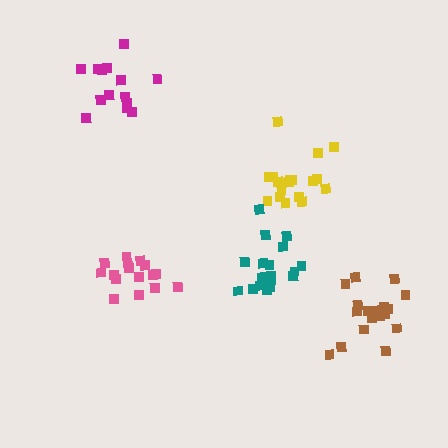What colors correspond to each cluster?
The clusters are colored: magenta, brown, yellow, pink, teal.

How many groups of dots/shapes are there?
There are 5 groups.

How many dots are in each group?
Group 1: 14 dots, Group 2: 19 dots, Group 3: 19 dots, Group 4: 16 dots, Group 5: 19 dots (87 total).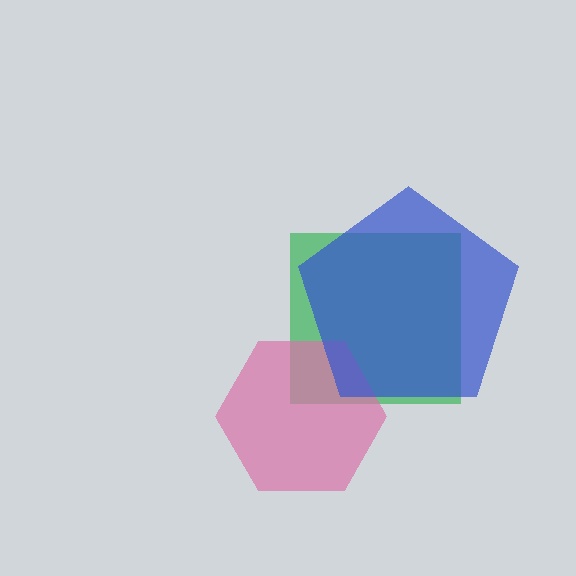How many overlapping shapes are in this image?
There are 3 overlapping shapes in the image.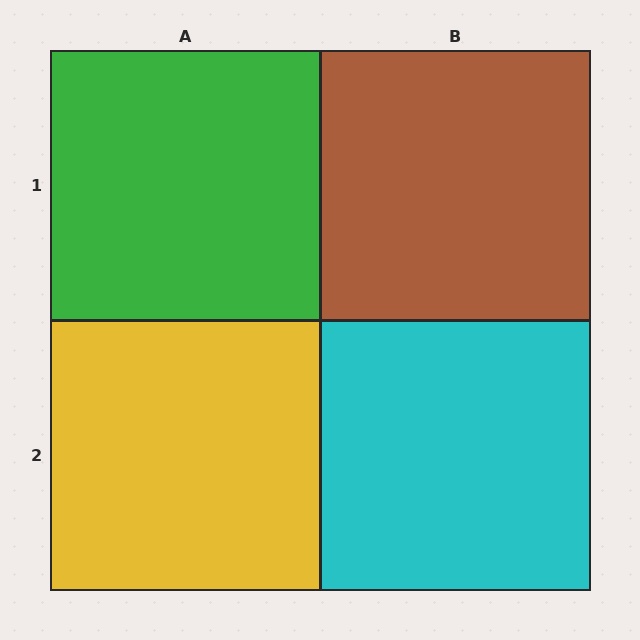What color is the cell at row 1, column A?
Green.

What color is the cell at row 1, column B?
Brown.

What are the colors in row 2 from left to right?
Yellow, cyan.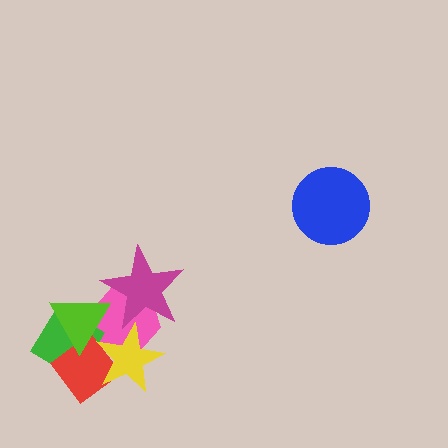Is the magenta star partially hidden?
Yes, it is partially covered by another shape.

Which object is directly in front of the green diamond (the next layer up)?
The red diamond is directly in front of the green diamond.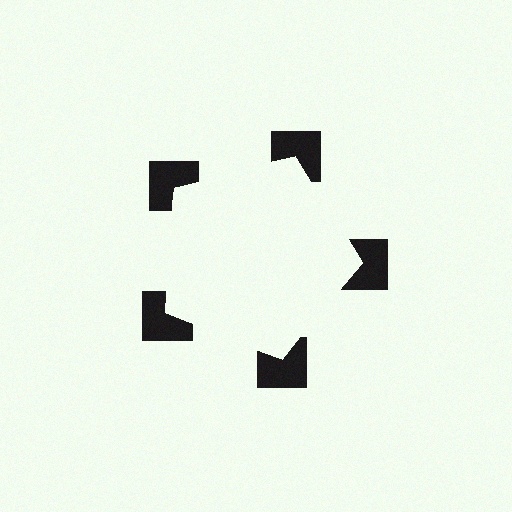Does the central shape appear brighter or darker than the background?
It typically appears slightly brighter than the background, even though no actual brightness change is drawn.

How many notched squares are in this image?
There are 5 — one at each vertex of the illusory pentagon.